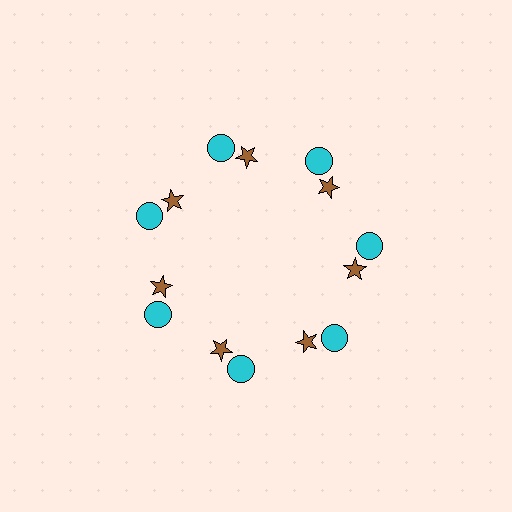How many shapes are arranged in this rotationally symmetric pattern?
There are 14 shapes, arranged in 7 groups of 2.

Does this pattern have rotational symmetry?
Yes, this pattern has 7-fold rotational symmetry. It looks the same after rotating 51 degrees around the center.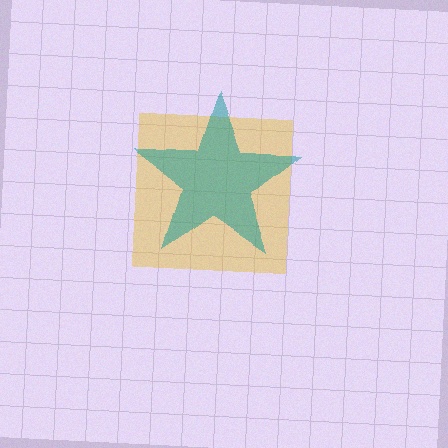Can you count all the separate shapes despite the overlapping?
Yes, there are 2 separate shapes.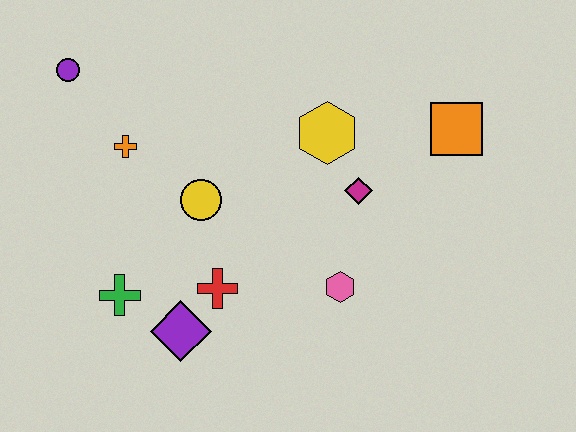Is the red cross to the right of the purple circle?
Yes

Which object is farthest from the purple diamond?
The orange square is farthest from the purple diamond.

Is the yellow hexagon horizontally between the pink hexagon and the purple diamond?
Yes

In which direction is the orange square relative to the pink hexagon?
The orange square is above the pink hexagon.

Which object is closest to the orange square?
The magenta diamond is closest to the orange square.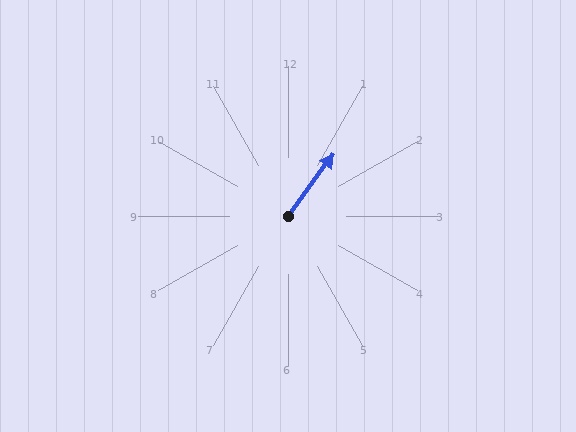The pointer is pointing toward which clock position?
Roughly 1 o'clock.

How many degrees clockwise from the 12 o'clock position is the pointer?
Approximately 36 degrees.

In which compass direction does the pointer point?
Northeast.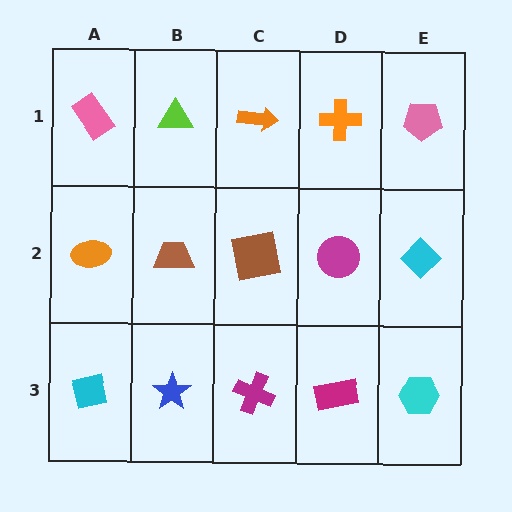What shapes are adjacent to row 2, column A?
A pink rectangle (row 1, column A), a cyan square (row 3, column A), a brown trapezoid (row 2, column B).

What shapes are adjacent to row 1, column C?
A brown square (row 2, column C), a lime triangle (row 1, column B), an orange cross (row 1, column D).